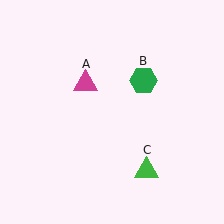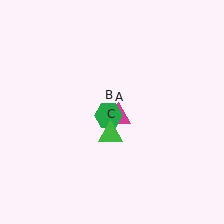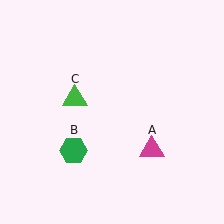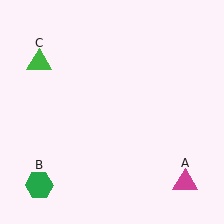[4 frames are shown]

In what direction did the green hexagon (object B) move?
The green hexagon (object B) moved down and to the left.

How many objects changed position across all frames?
3 objects changed position: magenta triangle (object A), green hexagon (object B), green triangle (object C).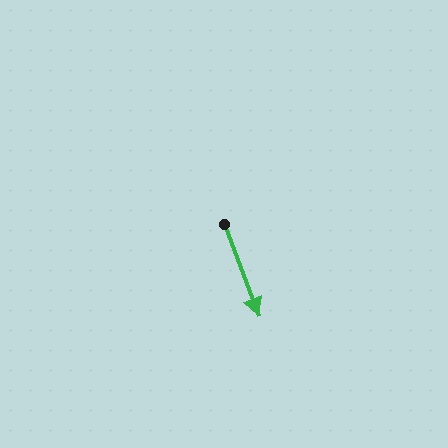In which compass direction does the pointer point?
South.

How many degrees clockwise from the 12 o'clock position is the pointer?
Approximately 159 degrees.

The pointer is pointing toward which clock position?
Roughly 5 o'clock.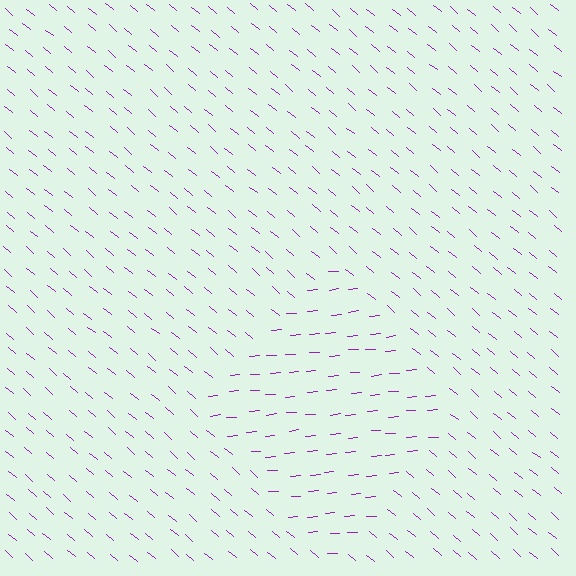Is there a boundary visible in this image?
Yes, there is a texture boundary formed by a change in line orientation.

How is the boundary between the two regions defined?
The boundary is defined purely by a change in line orientation (approximately 45 degrees difference). All lines are the same color and thickness.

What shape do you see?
I see a diamond.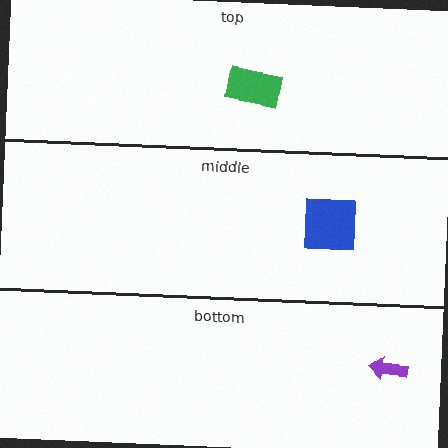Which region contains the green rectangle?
The top region.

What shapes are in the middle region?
The blue square.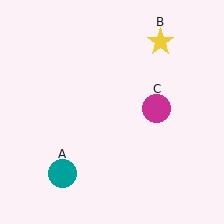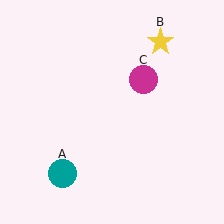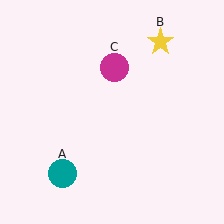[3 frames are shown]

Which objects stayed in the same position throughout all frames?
Teal circle (object A) and yellow star (object B) remained stationary.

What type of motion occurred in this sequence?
The magenta circle (object C) rotated counterclockwise around the center of the scene.